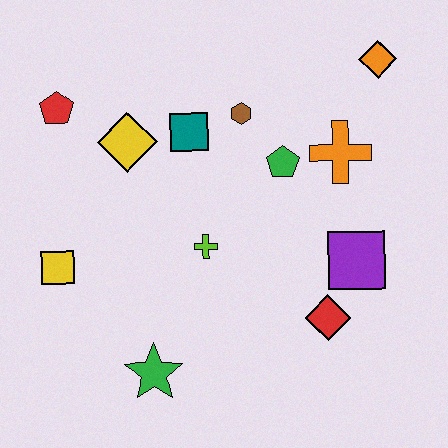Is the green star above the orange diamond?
No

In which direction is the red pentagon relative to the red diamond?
The red pentagon is to the left of the red diamond.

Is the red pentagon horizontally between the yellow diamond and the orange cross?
No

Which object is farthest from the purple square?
The red pentagon is farthest from the purple square.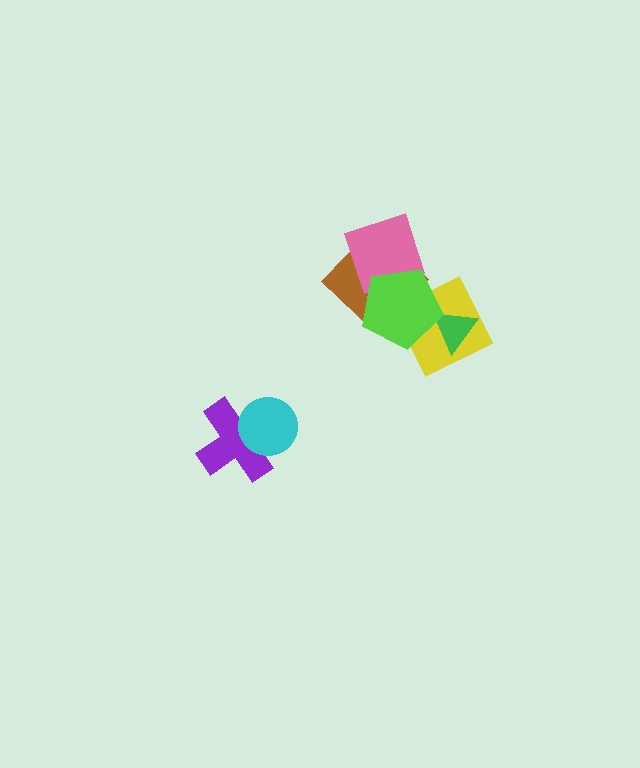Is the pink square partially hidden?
Yes, it is partially covered by another shape.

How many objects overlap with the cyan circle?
1 object overlaps with the cyan circle.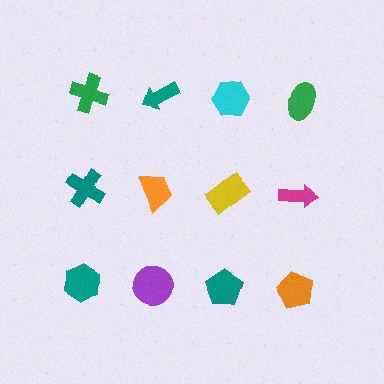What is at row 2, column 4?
A magenta arrow.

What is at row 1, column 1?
A green cross.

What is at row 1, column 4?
A green ellipse.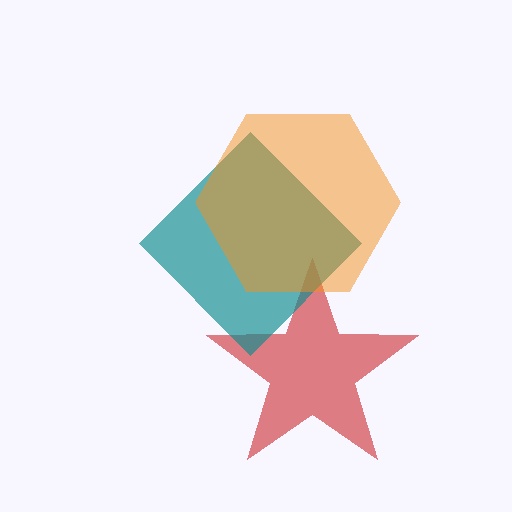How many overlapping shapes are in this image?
There are 3 overlapping shapes in the image.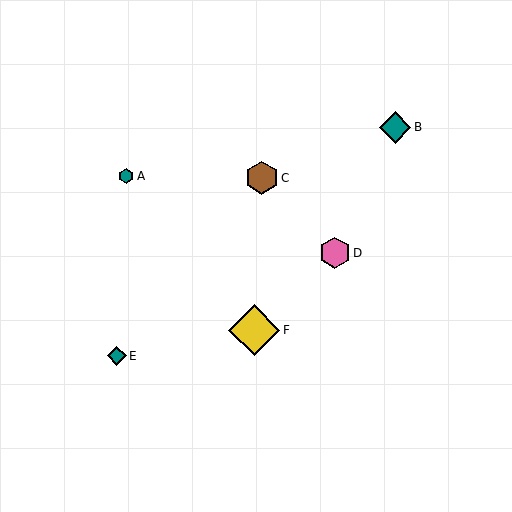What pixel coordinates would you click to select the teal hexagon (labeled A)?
Click at (126, 176) to select the teal hexagon A.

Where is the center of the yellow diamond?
The center of the yellow diamond is at (254, 330).